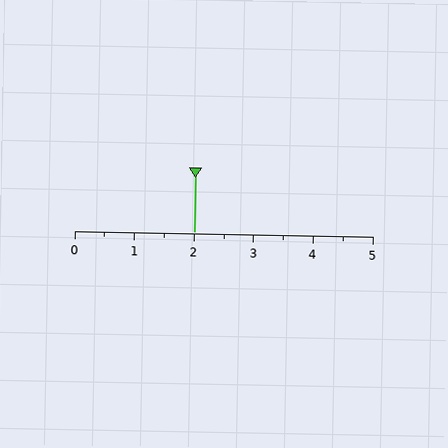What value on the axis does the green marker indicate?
The marker indicates approximately 2.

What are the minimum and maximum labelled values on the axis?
The axis runs from 0 to 5.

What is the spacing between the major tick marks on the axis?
The major ticks are spaced 1 apart.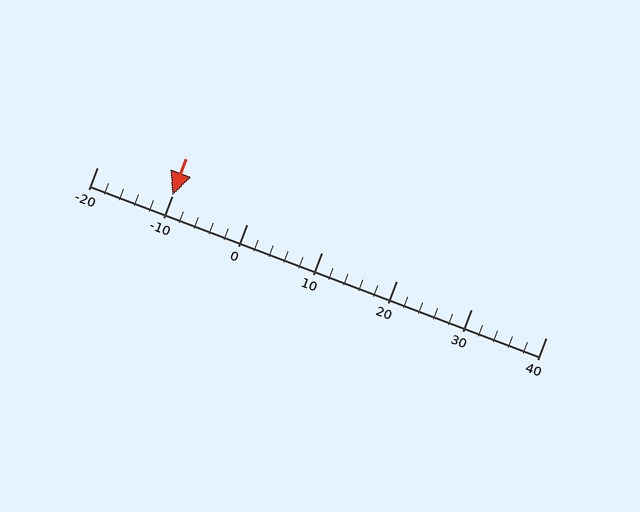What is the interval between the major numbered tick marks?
The major tick marks are spaced 10 units apart.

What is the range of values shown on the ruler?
The ruler shows values from -20 to 40.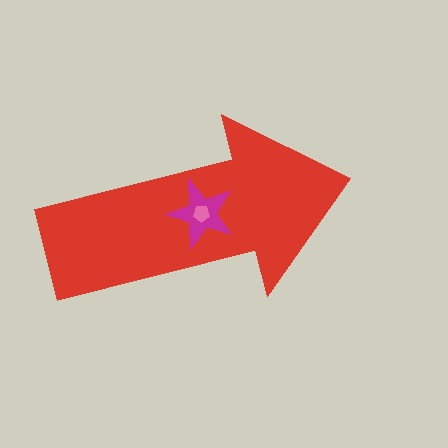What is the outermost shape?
The red arrow.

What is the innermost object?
The pink pentagon.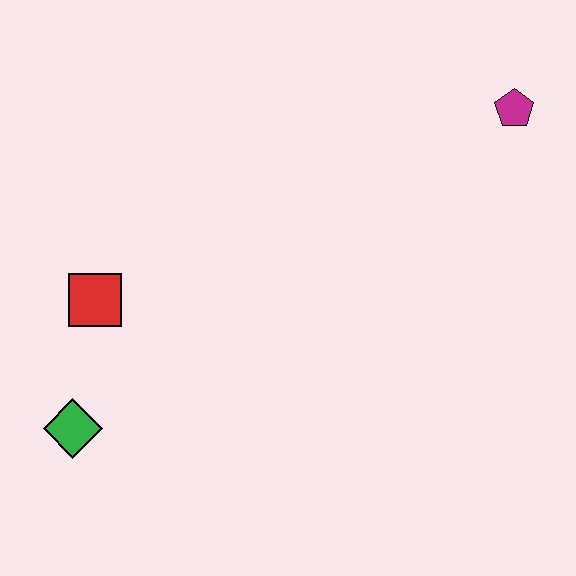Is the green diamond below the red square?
Yes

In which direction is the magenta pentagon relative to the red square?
The magenta pentagon is to the right of the red square.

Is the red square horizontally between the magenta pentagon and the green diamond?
Yes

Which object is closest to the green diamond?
The red square is closest to the green diamond.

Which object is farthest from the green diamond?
The magenta pentagon is farthest from the green diamond.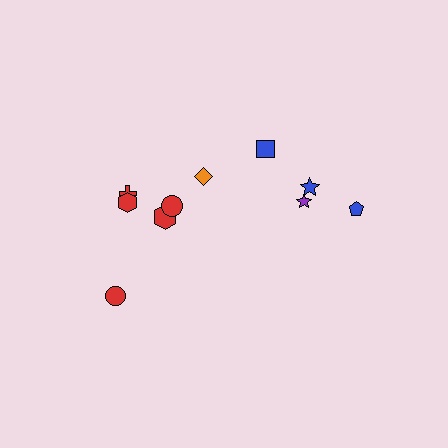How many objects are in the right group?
There are 4 objects.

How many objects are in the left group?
There are 6 objects.